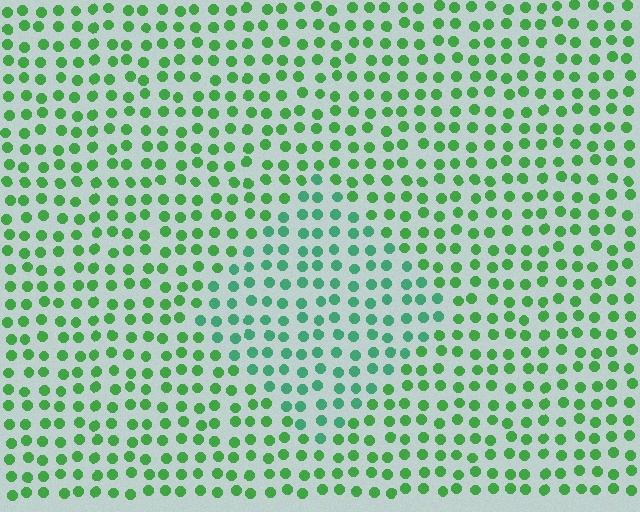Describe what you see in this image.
The image is filled with small green elements in a uniform arrangement. A diamond-shaped region is visible where the elements are tinted to a slightly different hue, forming a subtle color boundary.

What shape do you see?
I see a diamond.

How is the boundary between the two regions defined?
The boundary is defined purely by a slight shift in hue (about 29 degrees). Spacing, size, and orientation are identical on both sides.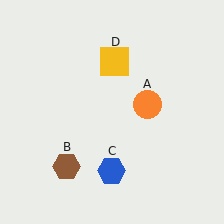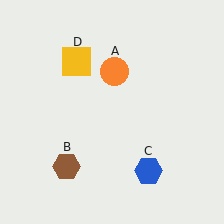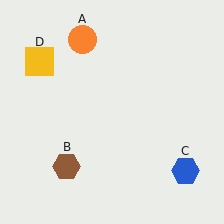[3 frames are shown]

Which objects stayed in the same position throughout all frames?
Brown hexagon (object B) remained stationary.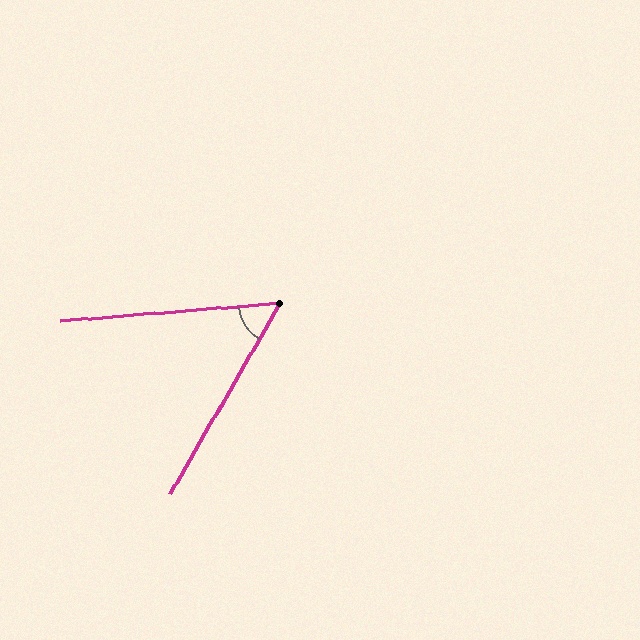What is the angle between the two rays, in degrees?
Approximately 55 degrees.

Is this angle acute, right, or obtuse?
It is acute.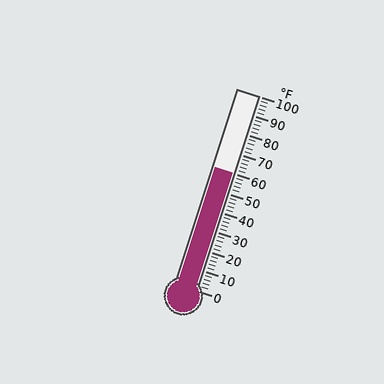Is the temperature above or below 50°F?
The temperature is above 50°F.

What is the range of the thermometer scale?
The thermometer scale ranges from 0°F to 100°F.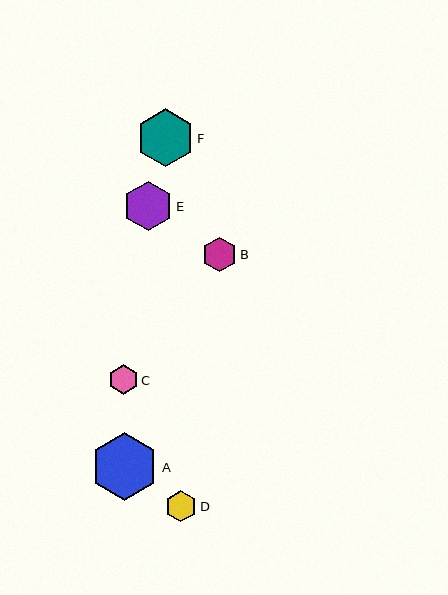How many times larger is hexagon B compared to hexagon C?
Hexagon B is approximately 1.2 times the size of hexagon C.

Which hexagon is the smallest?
Hexagon C is the smallest with a size of approximately 29 pixels.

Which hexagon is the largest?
Hexagon A is the largest with a size of approximately 68 pixels.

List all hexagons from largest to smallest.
From largest to smallest: A, F, E, B, D, C.